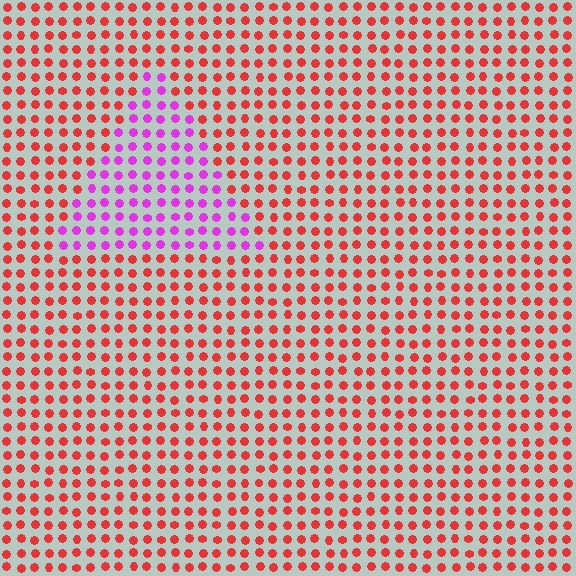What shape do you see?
I see a triangle.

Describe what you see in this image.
The image is filled with small red elements in a uniform arrangement. A triangle-shaped region is visible where the elements are tinted to a slightly different hue, forming a subtle color boundary.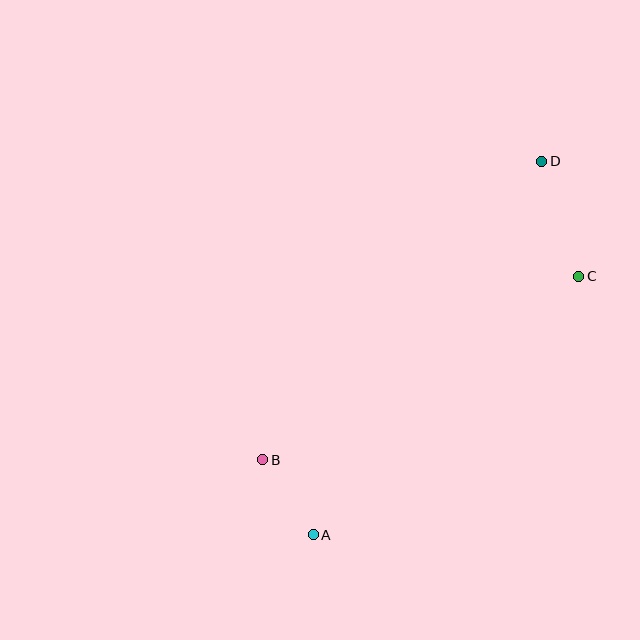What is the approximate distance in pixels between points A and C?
The distance between A and C is approximately 371 pixels.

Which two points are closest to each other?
Points A and B are closest to each other.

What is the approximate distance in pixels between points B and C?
The distance between B and C is approximately 365 pixels.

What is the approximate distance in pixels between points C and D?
The distance between C and D is approximately 121 pixels.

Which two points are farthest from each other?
Points A and D are farthest from each other.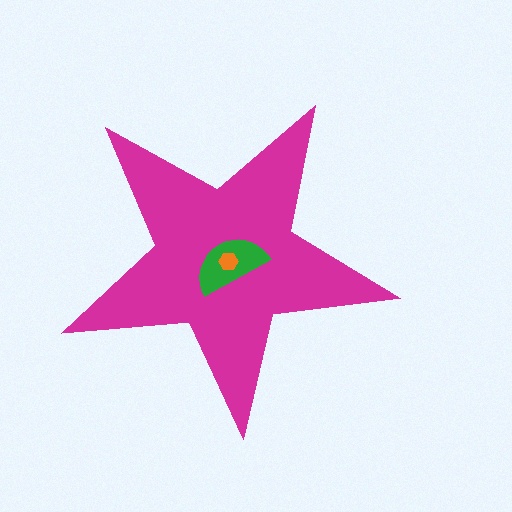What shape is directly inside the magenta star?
The green semicircle.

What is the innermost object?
The orange hexagon.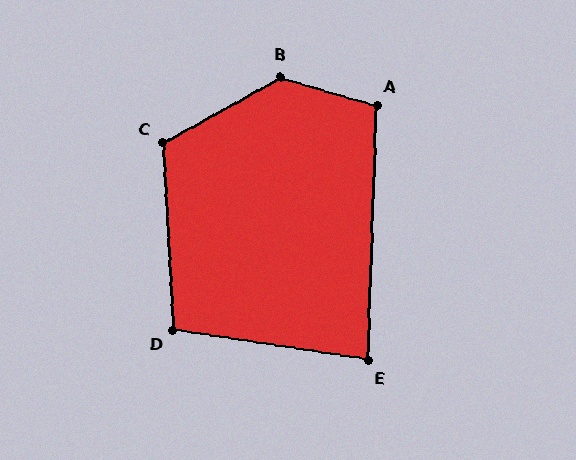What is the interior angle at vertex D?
Approximately 102 degrees (obtuse).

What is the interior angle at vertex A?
Approximately 105 degrees (obtuse).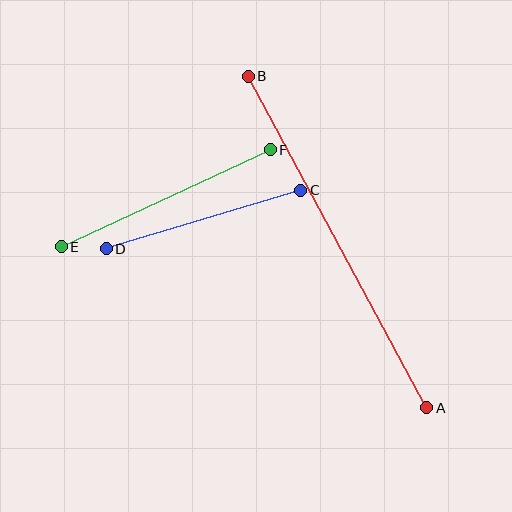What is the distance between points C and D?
The distance is approximately 203 pixels.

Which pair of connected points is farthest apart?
Points A and B are farthest apart.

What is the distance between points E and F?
The distance is approximately 230 pixels.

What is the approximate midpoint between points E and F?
The midpoint is at approximately (166, 198) pixels.